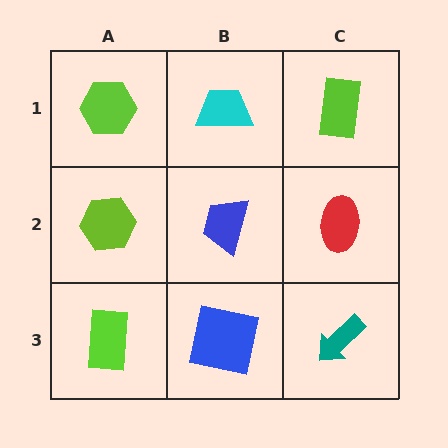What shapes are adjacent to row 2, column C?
A lime rectangle (row 1, column C), a teal arrow (row 3, column C), a blue trapezoid (row 2, column B).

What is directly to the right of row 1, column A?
A cyan trapezoid.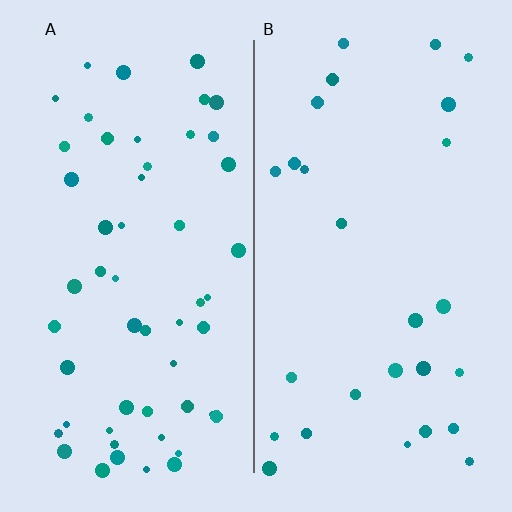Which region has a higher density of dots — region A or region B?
A (the left).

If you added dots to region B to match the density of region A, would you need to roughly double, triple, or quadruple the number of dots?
Approximately double.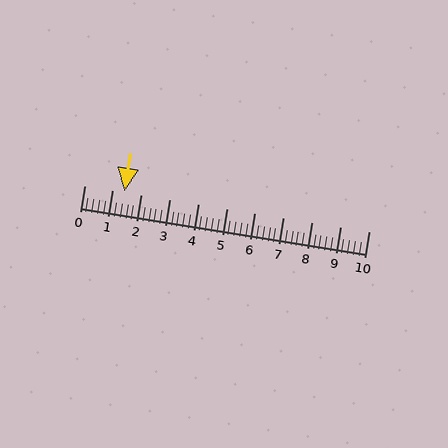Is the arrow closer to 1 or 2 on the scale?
The arrow is closer to 1.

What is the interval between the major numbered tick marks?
The major tick marks are spaced 1 units apart.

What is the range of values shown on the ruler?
The ruler shows values from 0 to 10.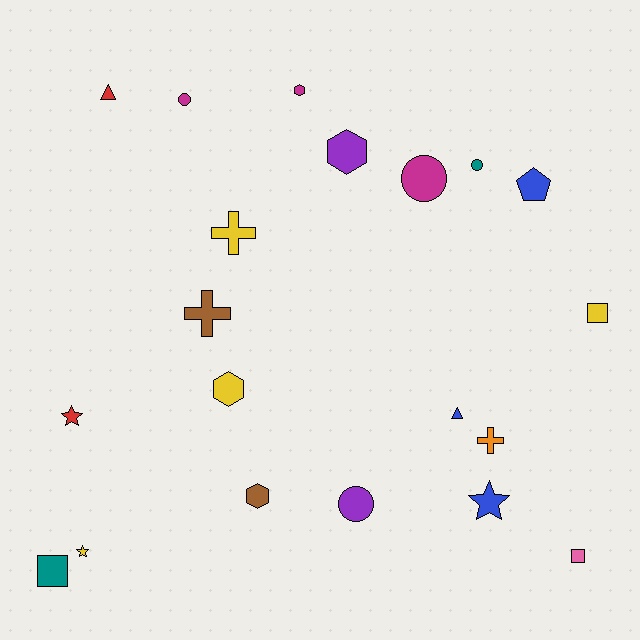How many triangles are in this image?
There are 2 triangles.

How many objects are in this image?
There are 20 objects.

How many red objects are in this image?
There are 2 red objects.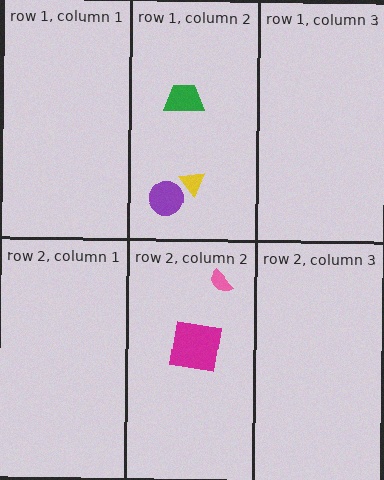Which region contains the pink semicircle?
The row 2, column 2 region.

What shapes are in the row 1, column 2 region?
The purple circle, the yellow triangle, the green trapezoid.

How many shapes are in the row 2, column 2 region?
2.